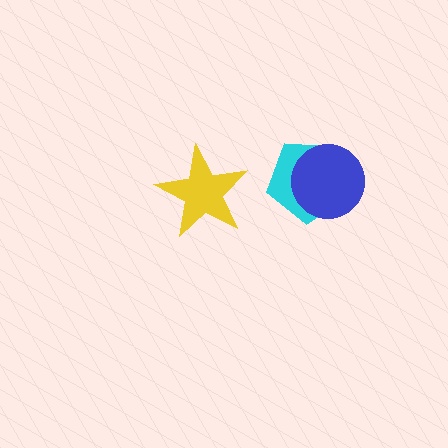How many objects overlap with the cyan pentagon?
1 object overlaps with the cyan pentagon.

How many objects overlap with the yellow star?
0 objects overlap with the yellow star.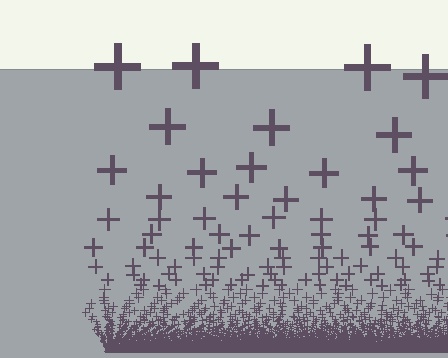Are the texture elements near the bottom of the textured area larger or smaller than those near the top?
Smaller. The gradient is inverted — elements near the bottom are smaller and denser.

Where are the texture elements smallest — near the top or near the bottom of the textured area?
Near the bottom.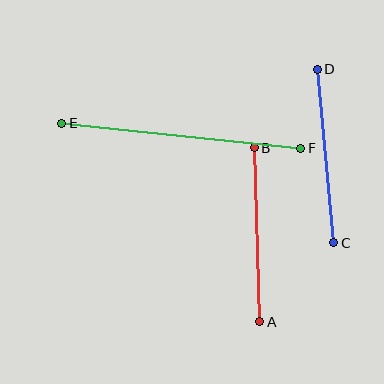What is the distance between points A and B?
The distance is approximately 174 pixels.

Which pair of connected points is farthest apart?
Points E and F are farthest apart.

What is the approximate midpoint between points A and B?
The midpoint is at approximately (257, 235) pixels.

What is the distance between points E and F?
The distance is approximately 240 pixels.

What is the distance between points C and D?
The distance is approximately 174 pixels.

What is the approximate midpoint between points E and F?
The midpoint is at approximately (181, 136) pixels.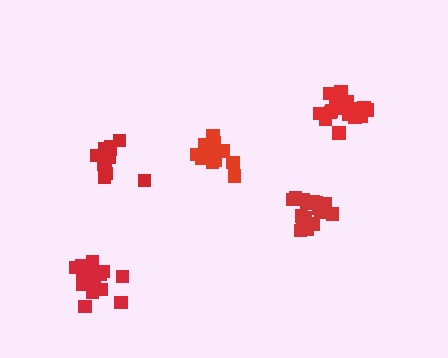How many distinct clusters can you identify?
There are 5 distinct clusters.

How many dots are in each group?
Group 1: 17 dots, Group 2: 12 dots, Group 3: 12 dots, Group 4: 17 dots, Group 5: 17 dots (75 total).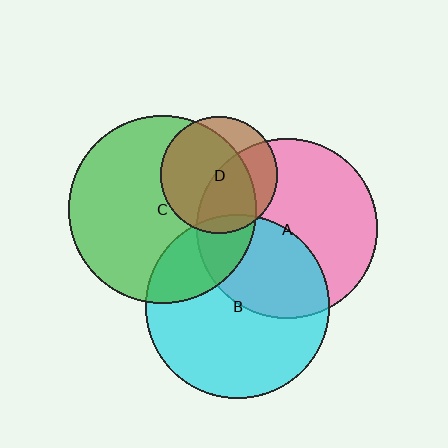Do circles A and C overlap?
Yes.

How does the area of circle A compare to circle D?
Approximately 2.4 times.